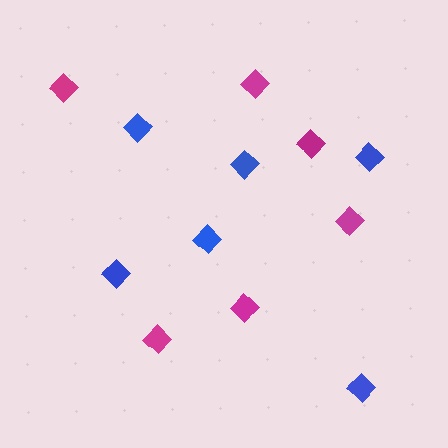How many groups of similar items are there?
There are 2 groups: one group of blue diamonds (6) and one group of magenta diamonds (6).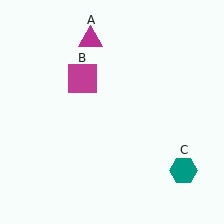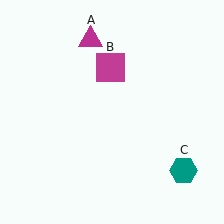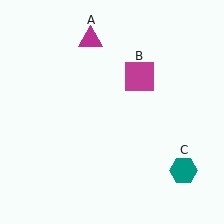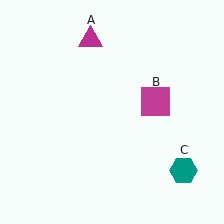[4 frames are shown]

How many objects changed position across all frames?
1 object changed position: magenta square (object B).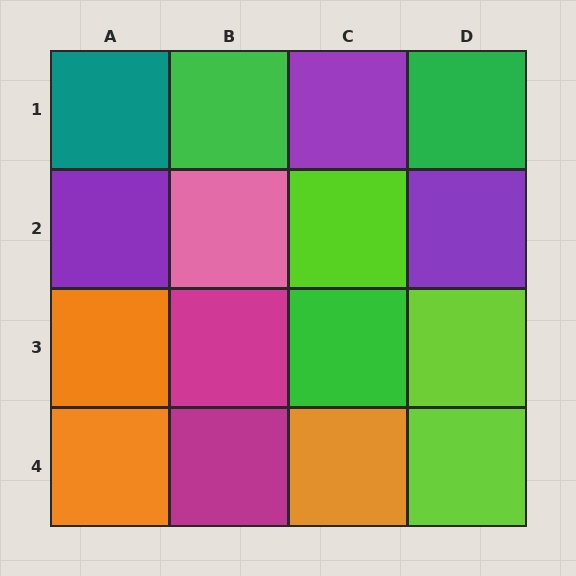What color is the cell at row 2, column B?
Pink.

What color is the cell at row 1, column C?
Purple.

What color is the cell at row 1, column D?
Green.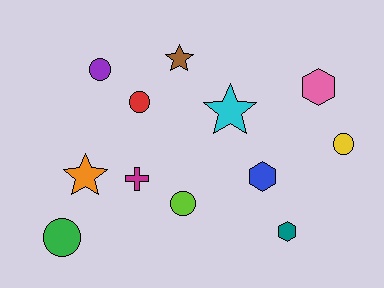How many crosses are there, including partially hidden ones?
There is 1 cross.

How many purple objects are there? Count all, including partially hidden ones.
There is 1 purple object.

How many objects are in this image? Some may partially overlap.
There are 12 objects.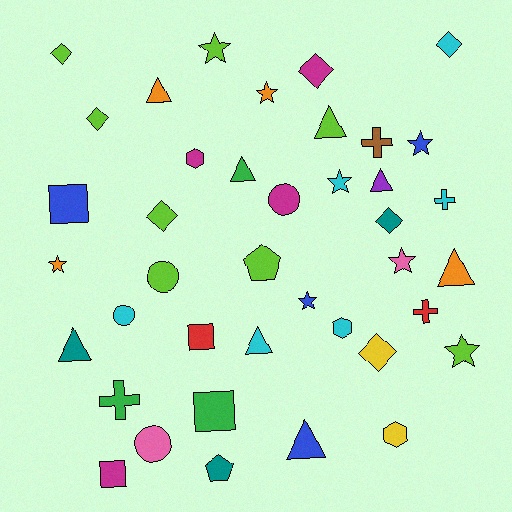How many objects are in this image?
There are 40 objects.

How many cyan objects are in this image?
There are 6 cyan objects.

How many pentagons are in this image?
There are 2 pentagons.